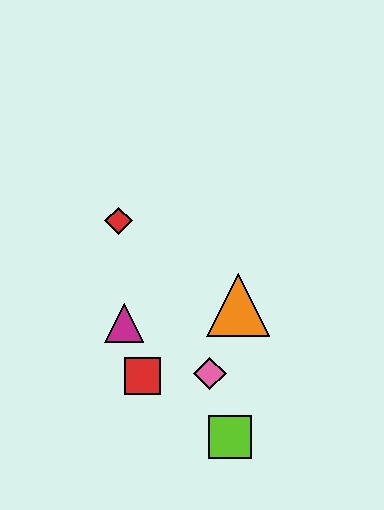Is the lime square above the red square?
No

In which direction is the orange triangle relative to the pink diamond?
The orange triangle is above the pink diamond.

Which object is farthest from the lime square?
The red diamond is farthest from the lime square.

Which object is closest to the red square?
The magenta triangle is closest to the red square.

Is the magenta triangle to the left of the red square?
Yes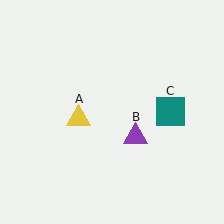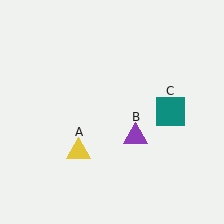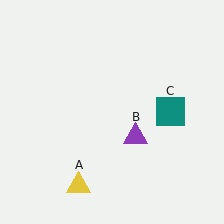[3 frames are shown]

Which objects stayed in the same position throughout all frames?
Purple triangle (object B) and teal square (object C) remained stationary.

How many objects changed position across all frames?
1 object changed position: yellow triangle (object A).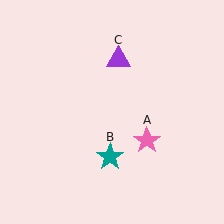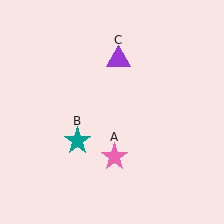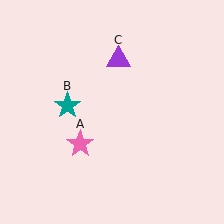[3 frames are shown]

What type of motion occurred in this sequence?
The pink star (object A), teal star (object B) rotated clockwise around the center of the scene.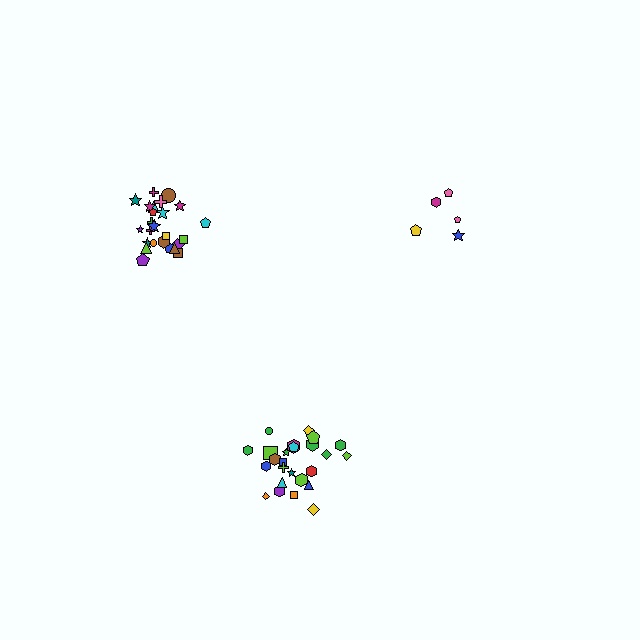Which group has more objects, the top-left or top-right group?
The top-left group.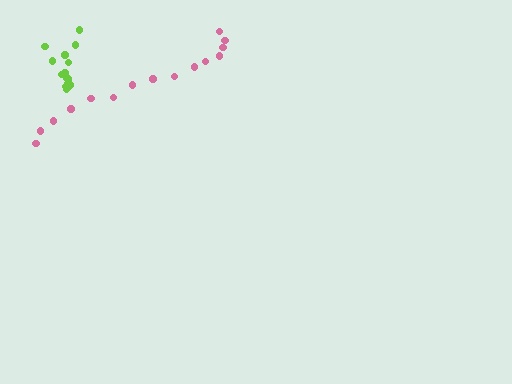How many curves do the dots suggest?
There are 2 distinct paths.